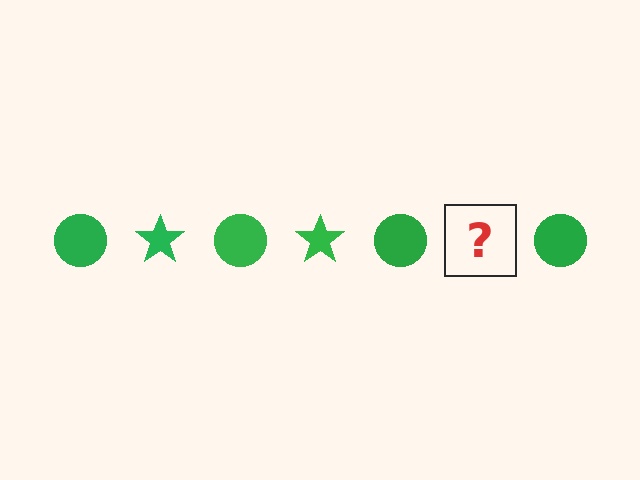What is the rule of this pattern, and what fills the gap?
The rule is that the pattern cycles through circle, star shapes in green. The gap should be filled with a green star.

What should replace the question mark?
The question mark should be replaced with a green star.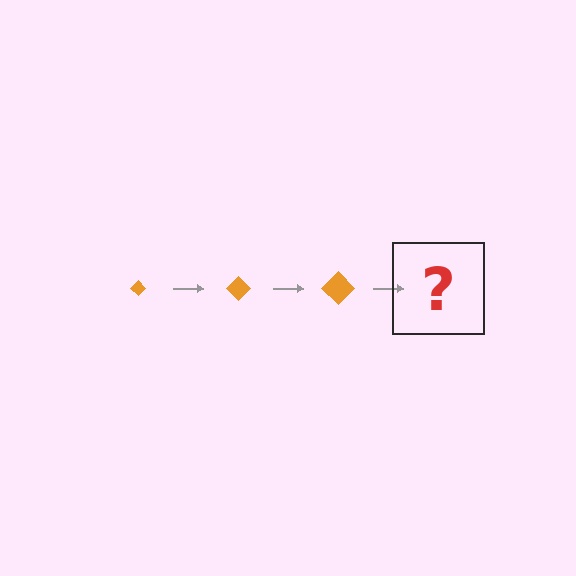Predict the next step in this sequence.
The next step is an orange diamond, larger than the previous one.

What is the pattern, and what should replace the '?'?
The pattern is that the diamond gets progressively larger each step. The '?' should be an orange diamond, larger than the previous one.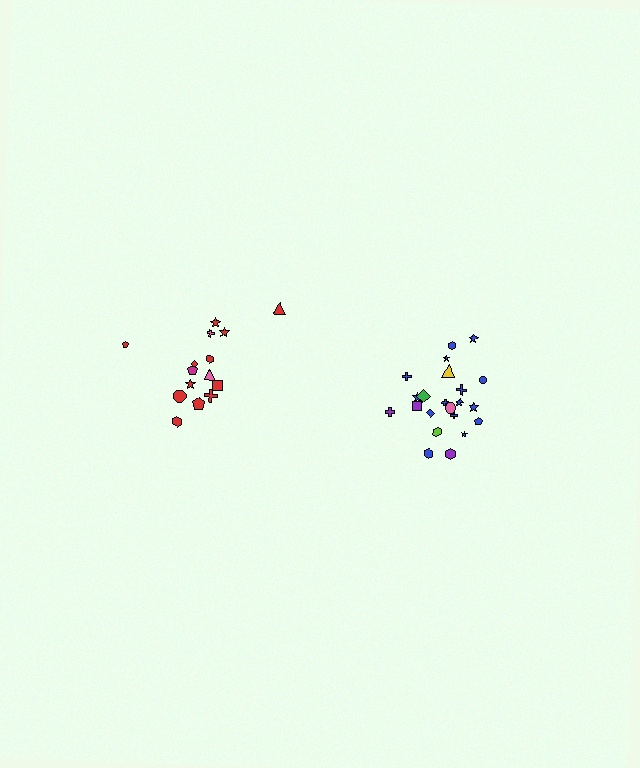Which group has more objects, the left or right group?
The right group.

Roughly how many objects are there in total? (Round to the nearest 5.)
Roughly 35 objects in total.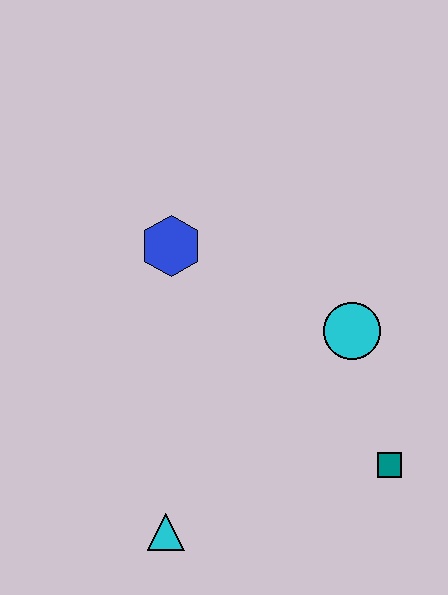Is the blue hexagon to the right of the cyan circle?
No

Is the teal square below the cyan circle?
Yes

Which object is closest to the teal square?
The cyan circle is closest to the teal square.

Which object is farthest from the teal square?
The blue hexagon is farthest from the teal square.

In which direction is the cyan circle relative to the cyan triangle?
The cyan circle is above the cyan triangle.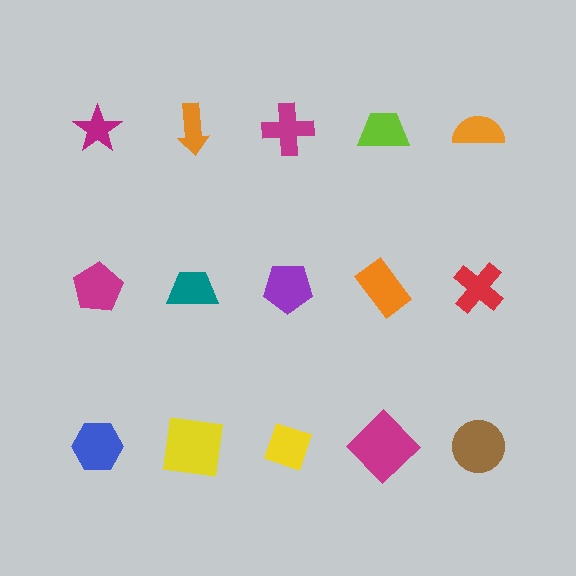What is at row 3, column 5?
A brown circle.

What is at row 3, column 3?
A yellow diamond.